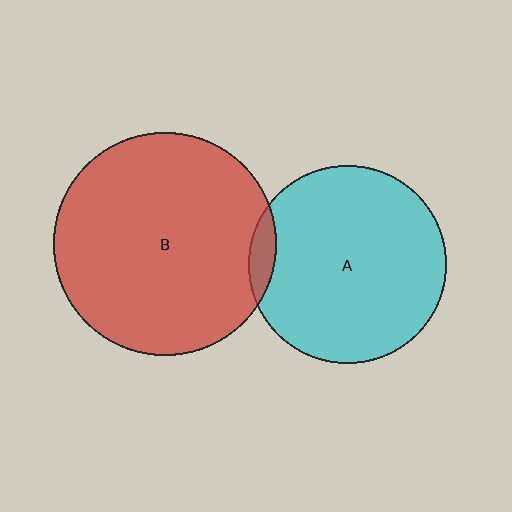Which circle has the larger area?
Circle B (red).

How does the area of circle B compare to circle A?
Approximately 1.3 times.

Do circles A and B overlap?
Yes.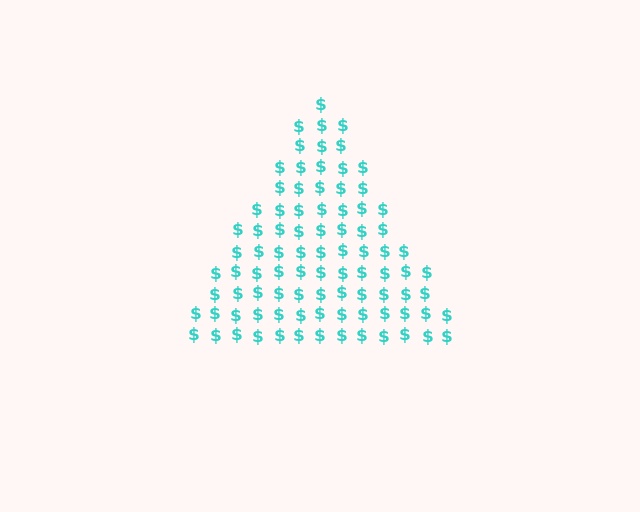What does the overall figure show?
The overall figure shows a triangle.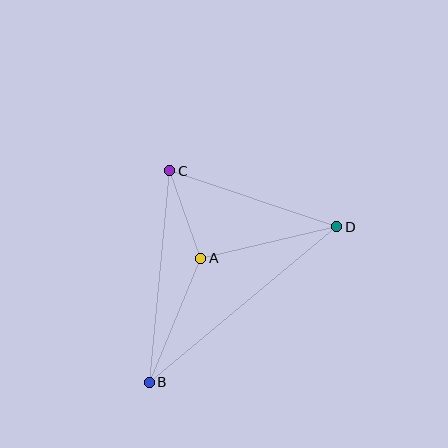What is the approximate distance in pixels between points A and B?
The distance between A and B is approximately 134 pixels.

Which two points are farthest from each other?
Points B and D are farthest from each other.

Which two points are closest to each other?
Points A and C are closest to each other.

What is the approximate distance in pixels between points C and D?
The distance between C and D is approximately 176 pixels.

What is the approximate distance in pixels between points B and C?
The distance between B and C is approximately 212 pixels.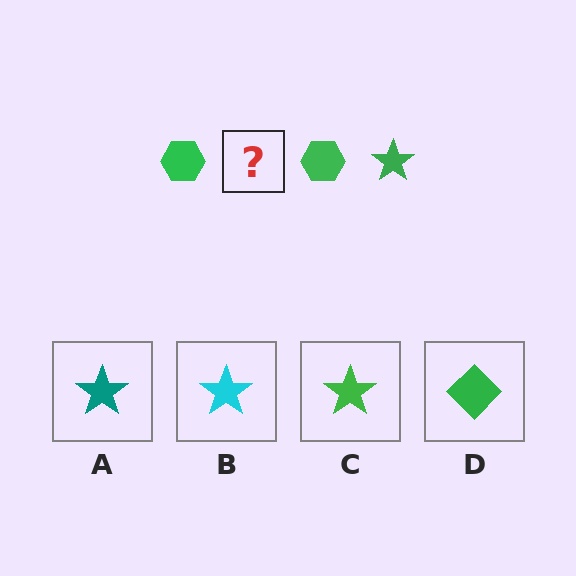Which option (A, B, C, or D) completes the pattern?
C.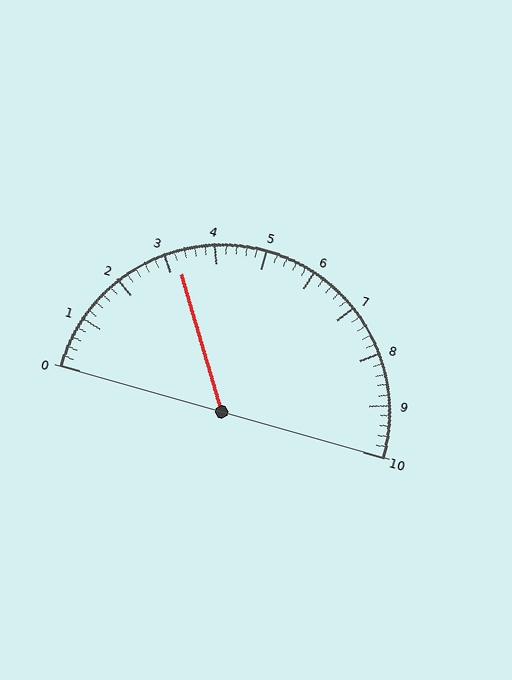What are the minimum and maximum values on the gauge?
The gauge ranges from 0 to 10.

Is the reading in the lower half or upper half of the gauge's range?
The reading is in the lower half of the range (0 to 10).